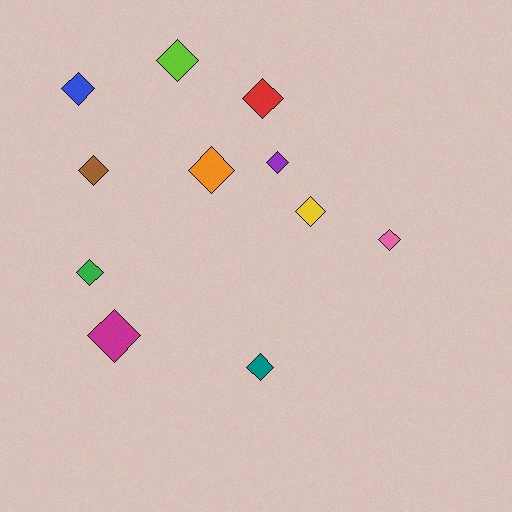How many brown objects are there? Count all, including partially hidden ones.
There is 1 brown object.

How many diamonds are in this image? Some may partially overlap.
There are 11 diamonds.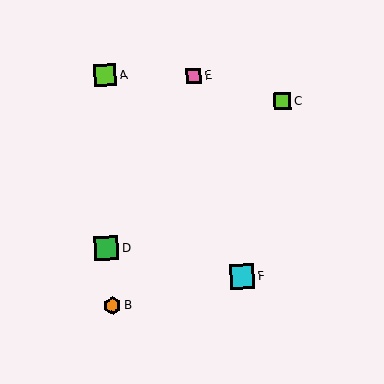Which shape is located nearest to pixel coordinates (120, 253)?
The green square (labeled D) at (106, 248) is nearest to that location.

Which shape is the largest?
The cyan square (labeled F) is the largest.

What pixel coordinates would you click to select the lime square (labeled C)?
Click at (282, 101) to select the lime square C.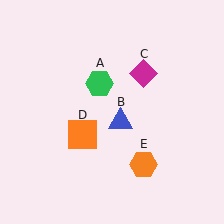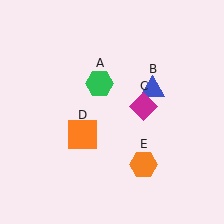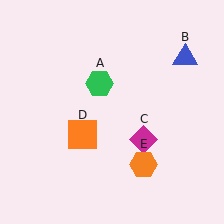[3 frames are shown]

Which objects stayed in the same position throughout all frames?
Green hexagon (object A) and orange square (object D) and orange hexagon (object E) remained stationary.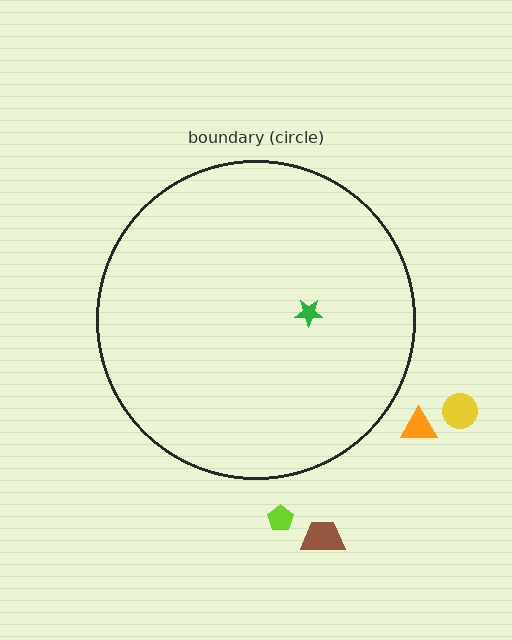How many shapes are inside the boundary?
1 inside, 4 outside.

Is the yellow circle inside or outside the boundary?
Outside.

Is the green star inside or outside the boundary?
Inside.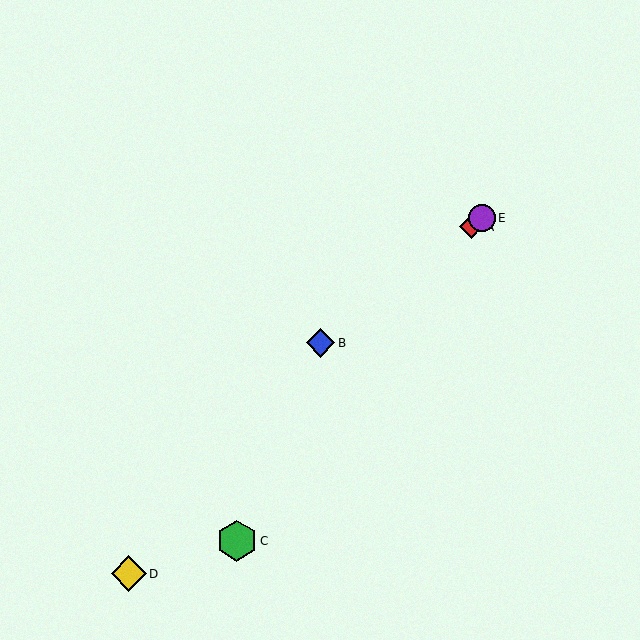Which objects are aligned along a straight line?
Objects A, B, E are aligned along a straight line.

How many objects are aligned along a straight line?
3 objects (A, B, E) are aligned along a straight line.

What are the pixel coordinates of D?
Object D is at (129, 574).